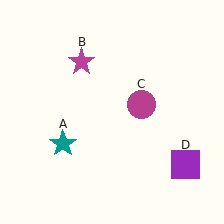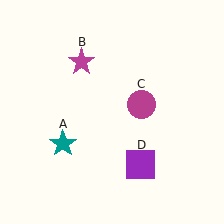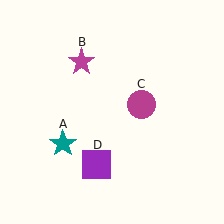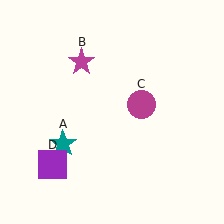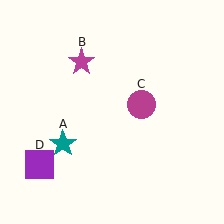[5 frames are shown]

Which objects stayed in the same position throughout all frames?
Teal star (object A) and magenta star (object B) and magenta circle (object C) remained stationary.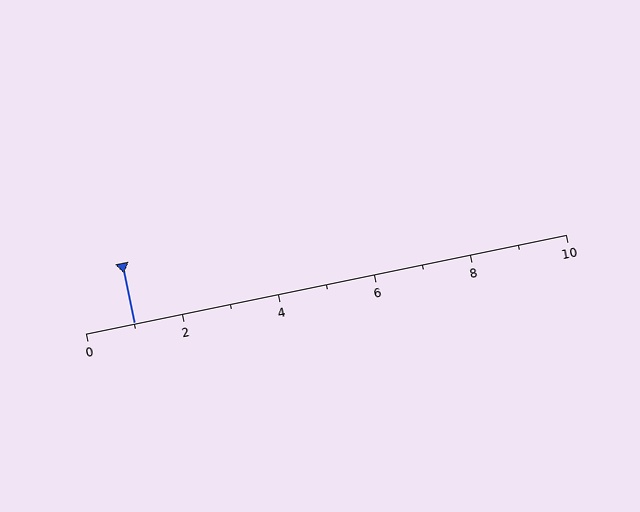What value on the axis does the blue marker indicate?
The marker indicates approximately 1.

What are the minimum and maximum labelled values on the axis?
The axis runs from 0 to 10.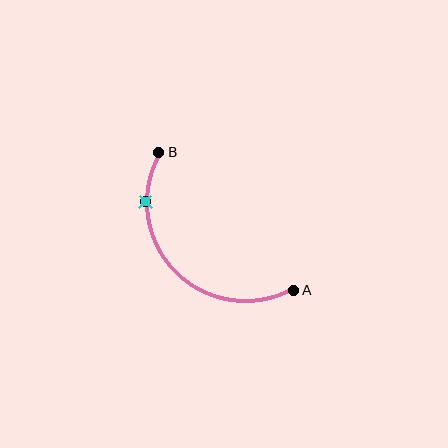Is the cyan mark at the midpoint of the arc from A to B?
No. The cyan mark lies on the arc but is closer to endpoint B. The arc midpoint would be at the point on the curve equidistant along the arc from both A and B.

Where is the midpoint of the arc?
The arc midpoint is the point on the curve farthest from the straight line joining A and B. It sits below and to the left of that line.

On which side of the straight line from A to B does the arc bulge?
The arc bulges below and to the left of the straight line connecting A and B.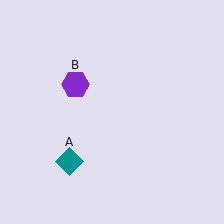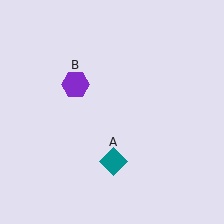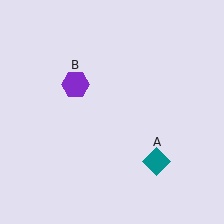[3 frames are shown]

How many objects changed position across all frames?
1 object changed position: teal diamond (object A).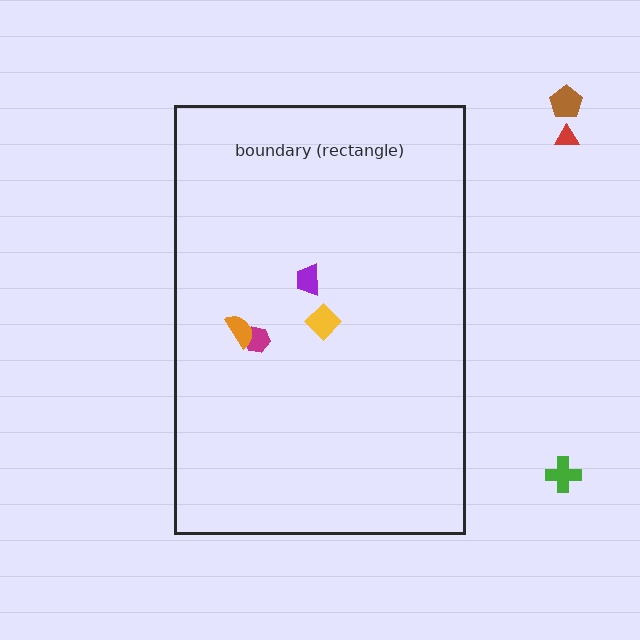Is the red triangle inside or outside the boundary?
Outside.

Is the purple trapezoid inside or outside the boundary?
Inside.